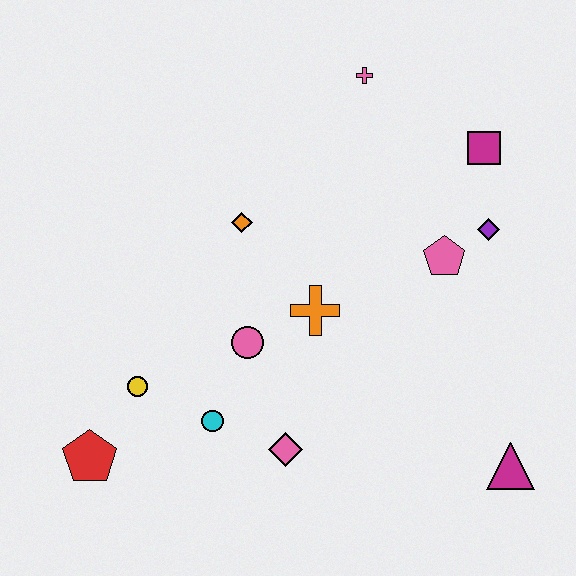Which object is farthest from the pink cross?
The red pentagon is farthest from the pink cross.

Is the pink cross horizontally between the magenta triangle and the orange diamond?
Yes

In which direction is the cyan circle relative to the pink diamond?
The cyan circle is to the left of the pink diamond.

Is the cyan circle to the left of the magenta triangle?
Yes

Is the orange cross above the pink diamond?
Yes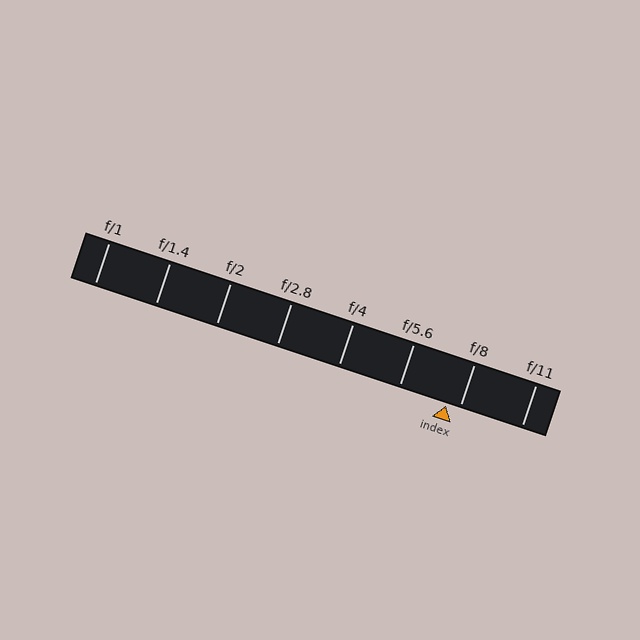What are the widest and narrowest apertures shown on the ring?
The widest aperture shown is f/1 and the narrowest is f/11.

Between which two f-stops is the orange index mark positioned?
The index mark is between f/5.6 and f/8.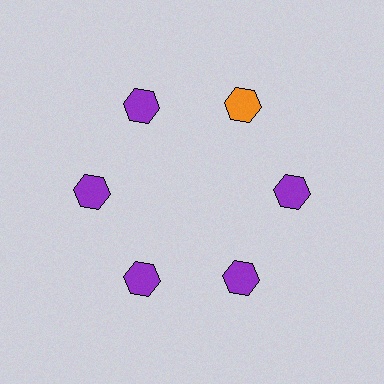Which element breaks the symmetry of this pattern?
The orange hexagon at roughly the 1 o'clock position breaks the symmetry. All other shapes are purple hexagons.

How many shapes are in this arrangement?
There are 6 shapes arranged in a ring pattern.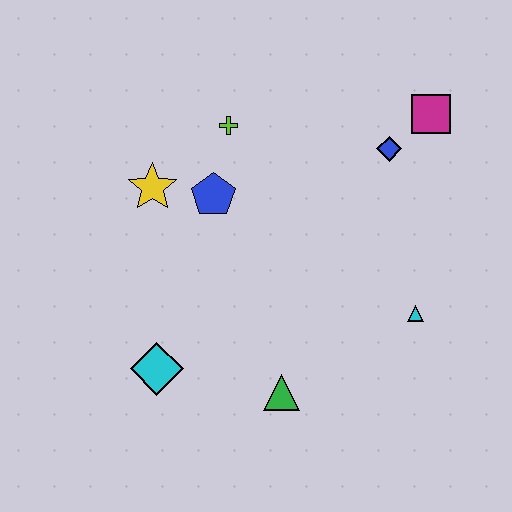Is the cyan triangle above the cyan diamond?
Yes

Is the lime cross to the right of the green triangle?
No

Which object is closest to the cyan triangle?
The green triangle is closest to the cyan triangle.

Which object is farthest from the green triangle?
The magenta square is farthest from the green triangle.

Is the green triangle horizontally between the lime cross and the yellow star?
No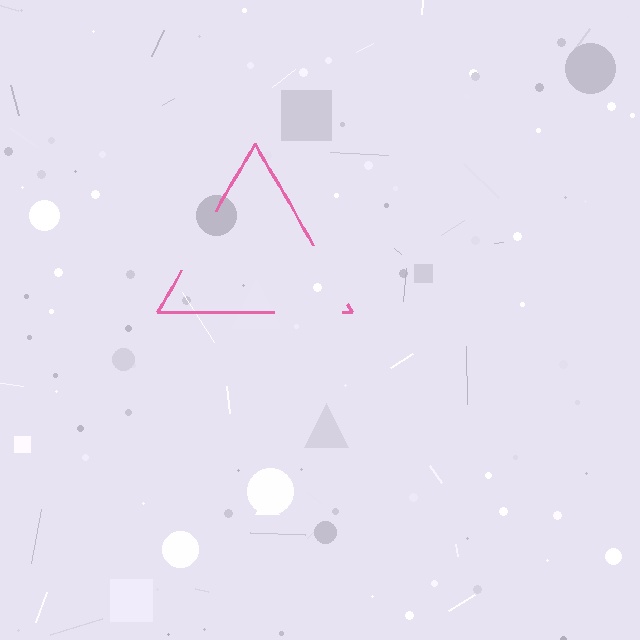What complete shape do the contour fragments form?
The contour fragments form a triangle.